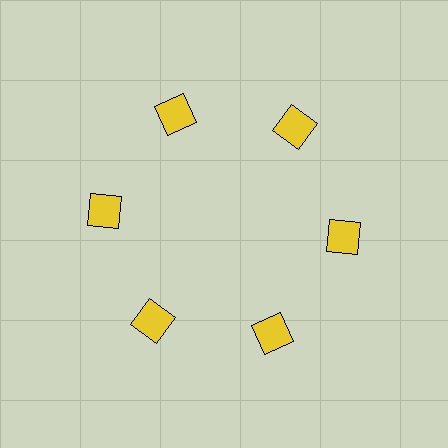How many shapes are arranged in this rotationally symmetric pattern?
There are 6 shapes, arranged in 6 groups of 1.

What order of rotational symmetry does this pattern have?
This pattern has 6-fold rotational symmetry.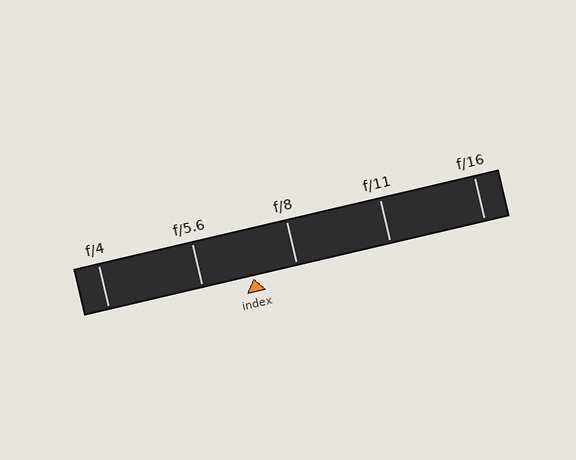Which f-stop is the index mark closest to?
The index mark is closest to f/8.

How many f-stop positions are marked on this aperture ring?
There are 5 f-stop positions marked.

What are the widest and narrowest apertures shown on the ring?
The widest aperture shown is f/4 and the narrowest is f/16.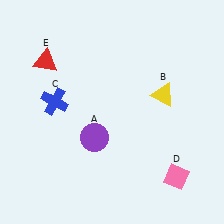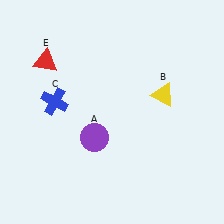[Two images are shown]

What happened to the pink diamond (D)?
The pink diamond (D) was removed in Image 2. It was in the bottom-right area of Image 1.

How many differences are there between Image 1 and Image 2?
There is 1 difference between the two images.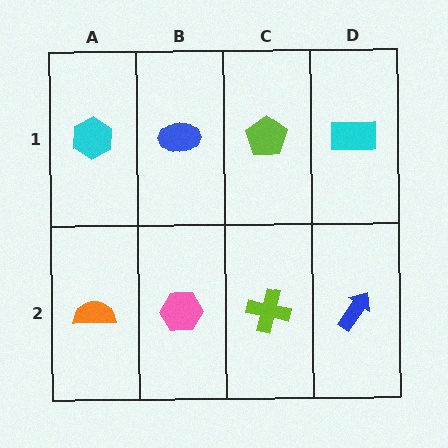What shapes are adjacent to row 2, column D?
A cyan rectangle (row 1, column D), a lime cross (row 2, column C).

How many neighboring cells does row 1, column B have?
3.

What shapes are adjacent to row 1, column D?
A blue arrow (row 2, column D), a lime pentagon (row 1, column C).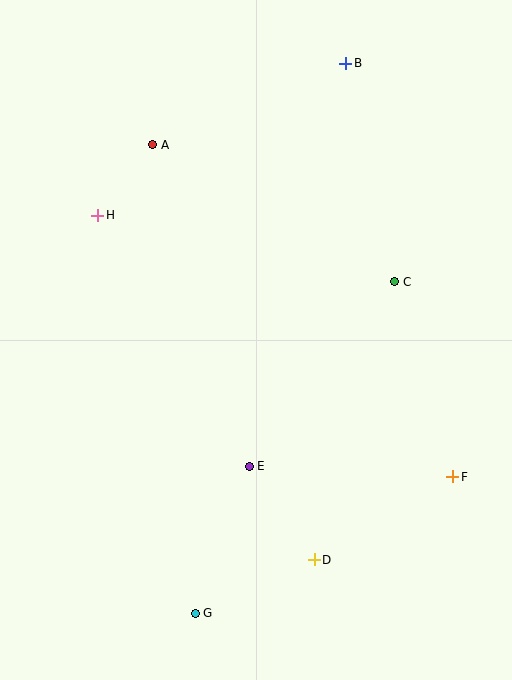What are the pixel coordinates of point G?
Point G is at (195, 613).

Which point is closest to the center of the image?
Point E at (249, 466) is closest to the center.